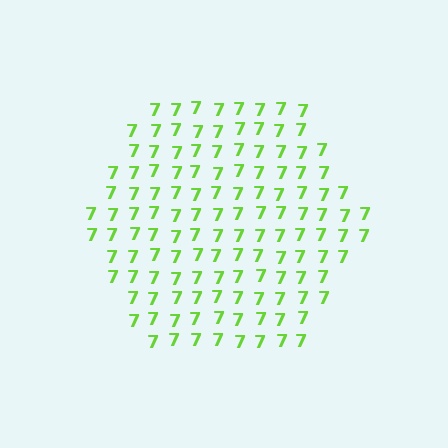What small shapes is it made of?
It is made of small digit 7's.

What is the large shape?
The large shape is a hexagon.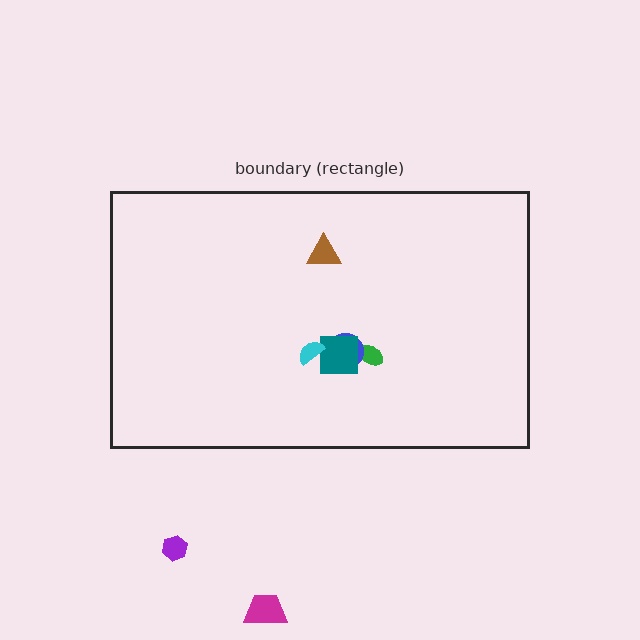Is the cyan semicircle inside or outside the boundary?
Inside.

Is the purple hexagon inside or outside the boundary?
Outside.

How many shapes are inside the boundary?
5 inside, 2 outside.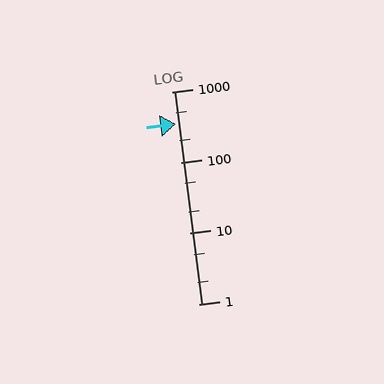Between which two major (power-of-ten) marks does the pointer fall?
The pointer is between 100 and 1000.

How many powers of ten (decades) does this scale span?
The scale spans 3 decades, from 1 to 1000.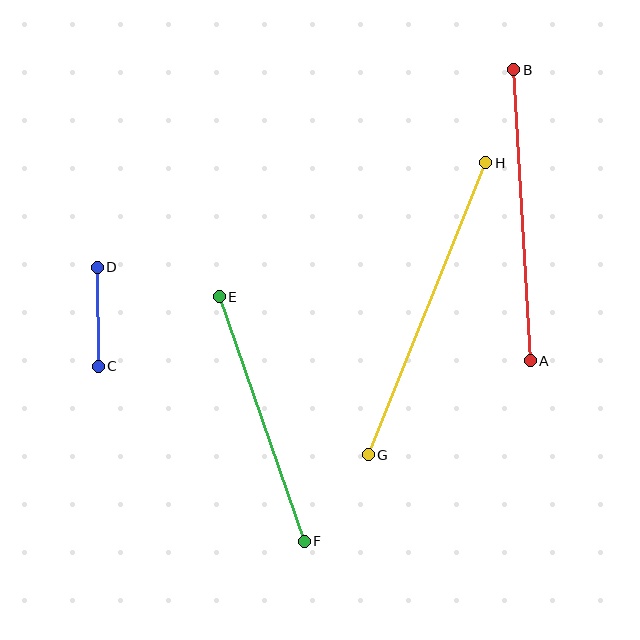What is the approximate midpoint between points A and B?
The midpoint is at approximately (522, 215) pixels.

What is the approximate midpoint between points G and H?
The midpoint is at approximately (427, 309) pixels.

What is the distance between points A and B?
The distance is approximately 291 pixels.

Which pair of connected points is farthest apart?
Points G and H are farthest apart.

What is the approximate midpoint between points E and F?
The midpoint is at approximately (262, 419) pixels.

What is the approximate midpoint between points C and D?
The midpoint is at approximately (98, 317) pixels.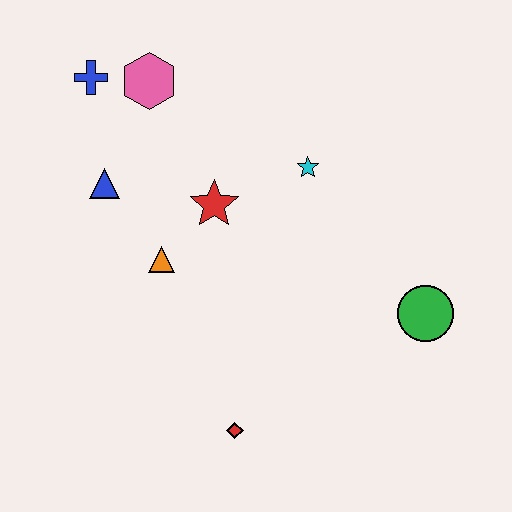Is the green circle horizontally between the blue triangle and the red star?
No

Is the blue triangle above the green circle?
Yes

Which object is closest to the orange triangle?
The red star is closest to the orange triangle.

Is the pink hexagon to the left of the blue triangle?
No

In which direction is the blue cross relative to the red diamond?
The blue cross is above the red diamond.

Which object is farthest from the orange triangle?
The green circle is farthest from the orange triangle.